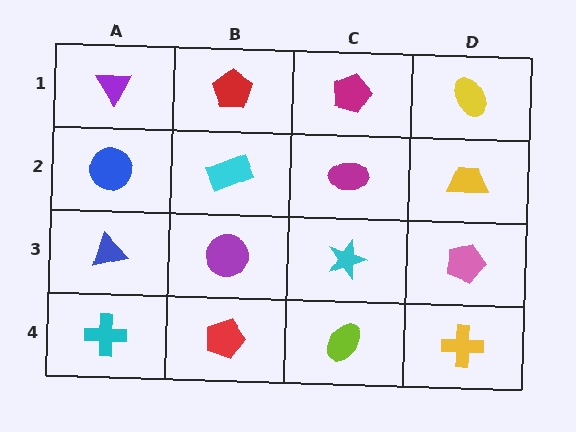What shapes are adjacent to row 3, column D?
A yellow trapezoid (row 2, column D), a yellow cross (row 4, column D), a cyan star (row 3, column C).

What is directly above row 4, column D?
A pink pentagon.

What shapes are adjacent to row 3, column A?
A blue circle (row 2, column A), a cyan cross (row 4, column A), a purple circle (row 3, column B).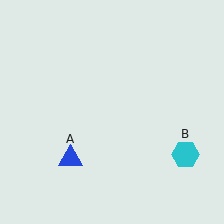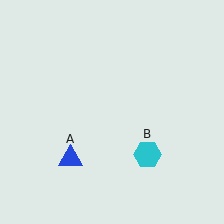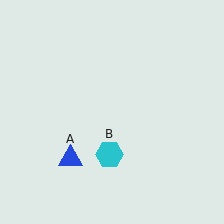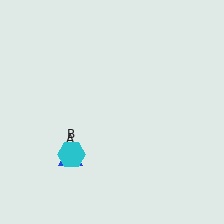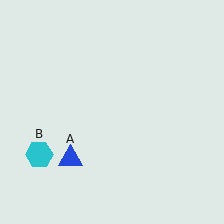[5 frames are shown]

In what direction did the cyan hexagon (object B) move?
The cyan hexagon (object B) moved left.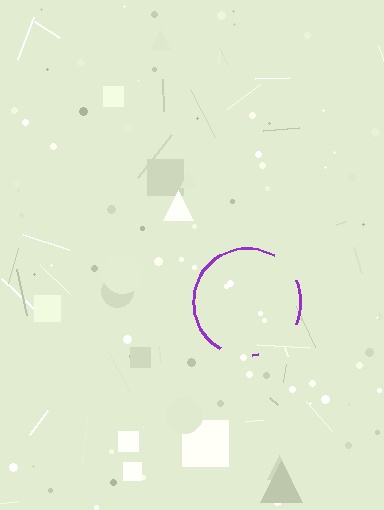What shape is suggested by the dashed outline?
The dashed outline suggests a circle.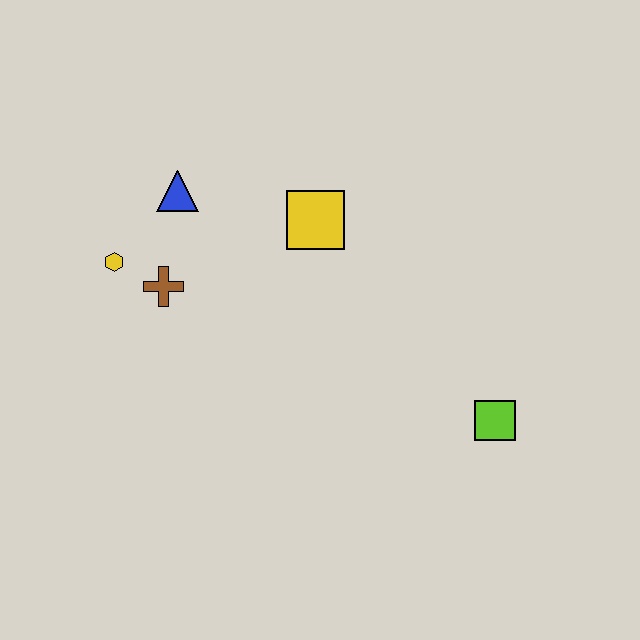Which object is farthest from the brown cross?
The lime square is farthest from the brown cross.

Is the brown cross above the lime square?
Yes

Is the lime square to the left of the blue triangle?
No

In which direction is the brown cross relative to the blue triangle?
The brown cross is below the blue triangle.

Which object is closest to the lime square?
The yellow square is closest to the lime square.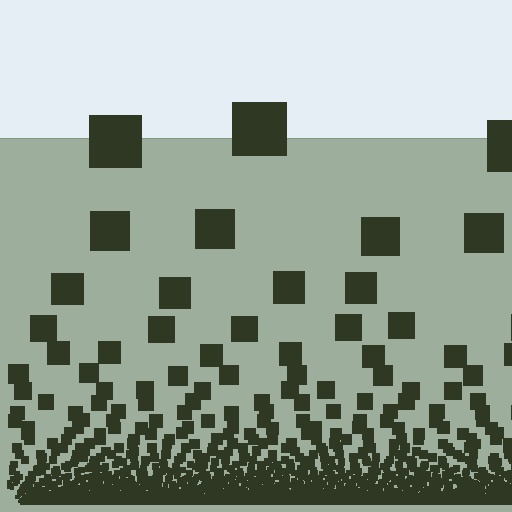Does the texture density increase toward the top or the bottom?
Density increases toward the bottom.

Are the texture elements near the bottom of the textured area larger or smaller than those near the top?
Smaller. The gradient is inverted — elements near the bottom are smaller and denser.